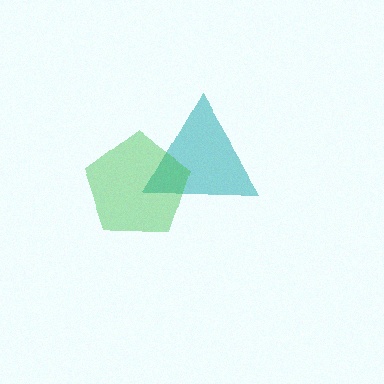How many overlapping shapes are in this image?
There are 2 overlapping shapes in the image.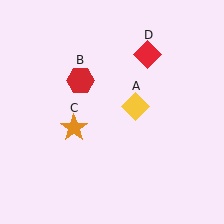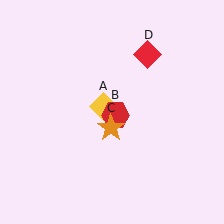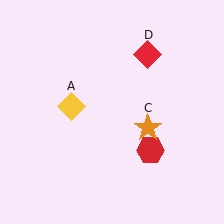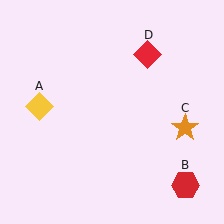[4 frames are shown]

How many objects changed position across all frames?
3 objects changed position: yellow diamond (object A), red hexagon (object B), orange star (object C).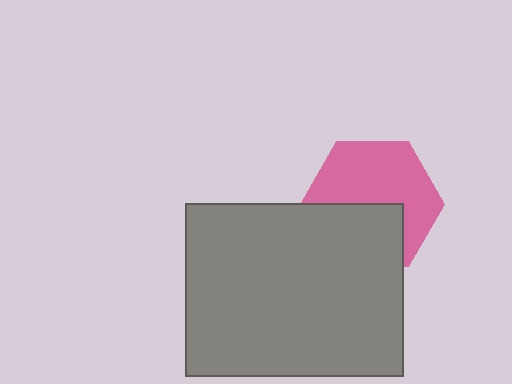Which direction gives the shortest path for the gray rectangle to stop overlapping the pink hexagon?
Moving down gives the shortest separation.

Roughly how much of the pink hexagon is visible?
About half of it is visible (roughly 60%).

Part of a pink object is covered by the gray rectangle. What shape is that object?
It is a hexagon.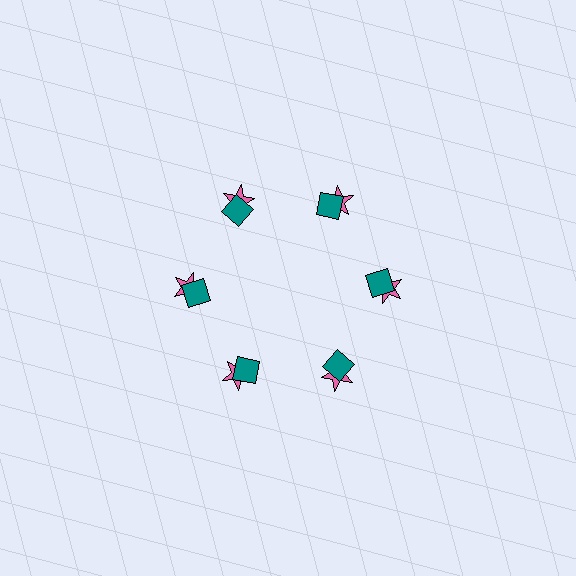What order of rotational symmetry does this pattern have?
This pattern has 6-fold rotational symmetry.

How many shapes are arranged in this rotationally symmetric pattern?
There are 12 shapes, arranged in 6 groups of 2.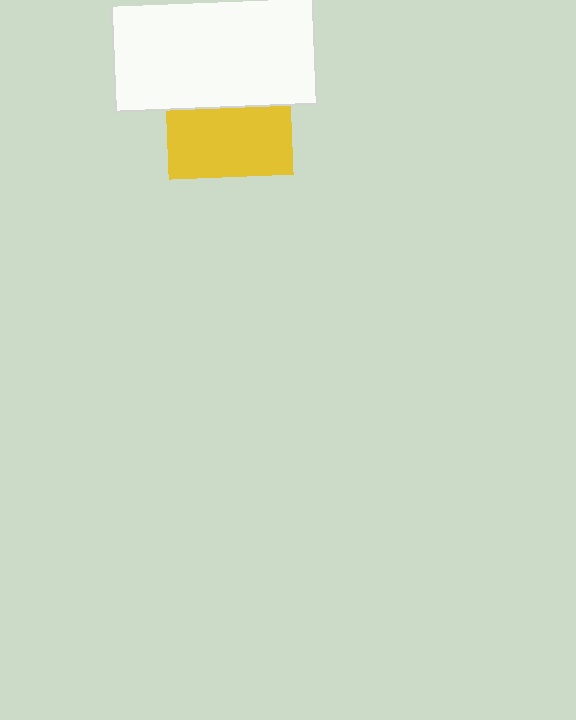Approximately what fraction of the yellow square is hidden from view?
Roughly 44% of the yellow square is hidden behind the white rectangle.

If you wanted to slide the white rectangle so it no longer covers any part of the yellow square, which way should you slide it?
Slide it up — that is the most direct way to separate the two shapes.